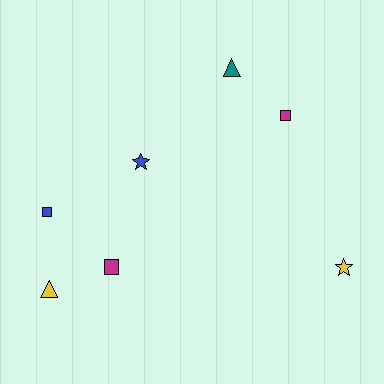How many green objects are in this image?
There are no green objects.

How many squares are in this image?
There are 3 squares.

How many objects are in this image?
There are 7 objects.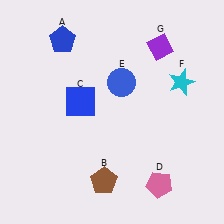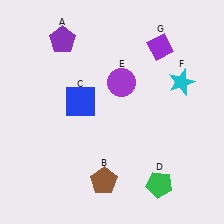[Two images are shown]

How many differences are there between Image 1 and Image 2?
There are 3 differences between the two images.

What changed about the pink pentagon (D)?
In Image 1, D is pink. In Image 2, it changed to green.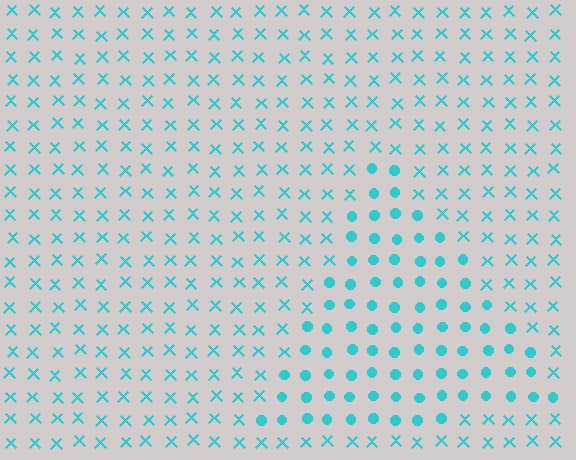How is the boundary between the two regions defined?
The boundary is defined by a change in element shape: circles inside vs. X marks outside. All elements share the same color and spacing.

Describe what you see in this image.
The image is filled with small cyan elements arranged in a uniform grid. A triangle-shaped region contains circles, while the surrounding area contains X marks. The boundary is defined purely by the change in element shape.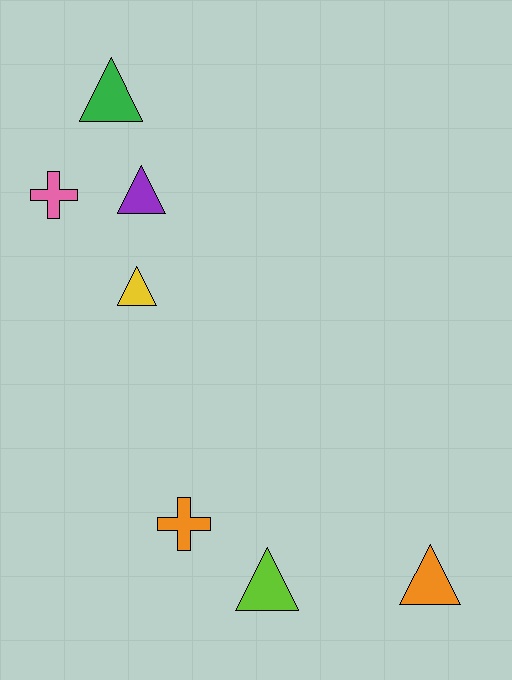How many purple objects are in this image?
There is 1 purple object.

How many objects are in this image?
There are 7 objects.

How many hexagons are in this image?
There are no hexagons.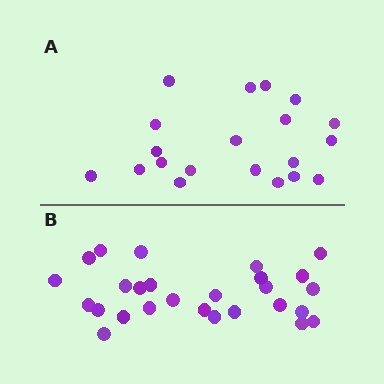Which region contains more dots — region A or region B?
Region B (the bottom region) has more dots.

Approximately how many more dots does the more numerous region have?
Region B has roughly 8 or so more dots than region A.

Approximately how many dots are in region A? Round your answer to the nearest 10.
About 20 dots.